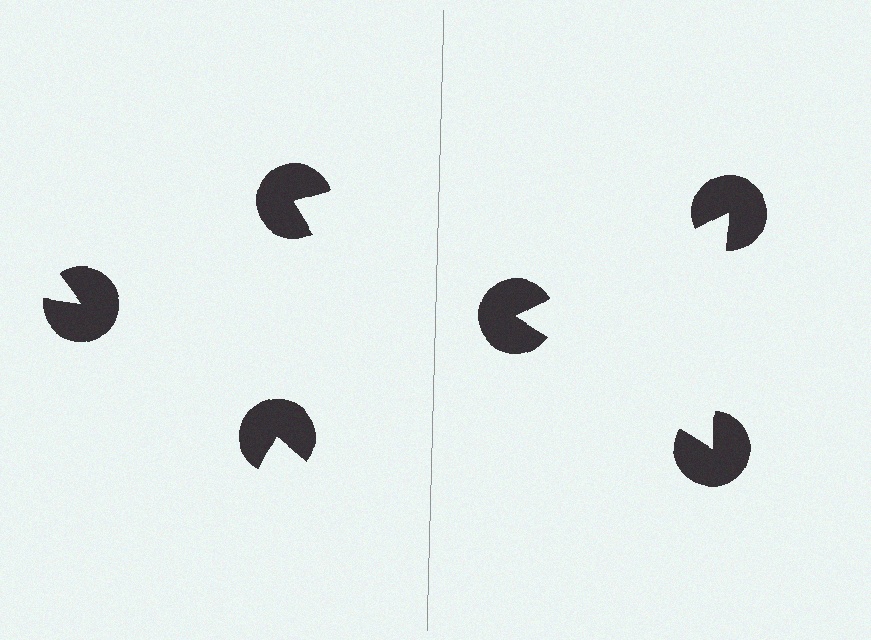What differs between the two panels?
The pac-man discs are positioned identically on both sides; only the wedge orientations differ. On the right they align to a triangle; on the left they are misaligned.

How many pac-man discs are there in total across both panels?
6 — 3 on each side.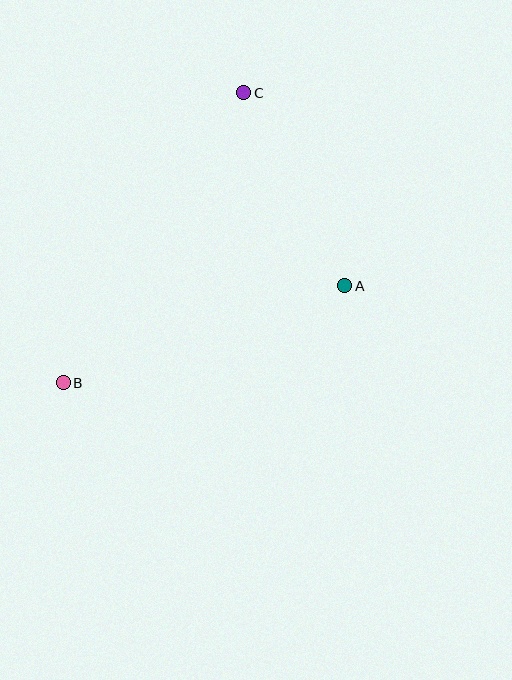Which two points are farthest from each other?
Points B and C are farthest from each other.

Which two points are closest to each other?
Points A and C are closest to each other.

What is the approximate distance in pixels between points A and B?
The distance between A and B is approximately 298 pixels.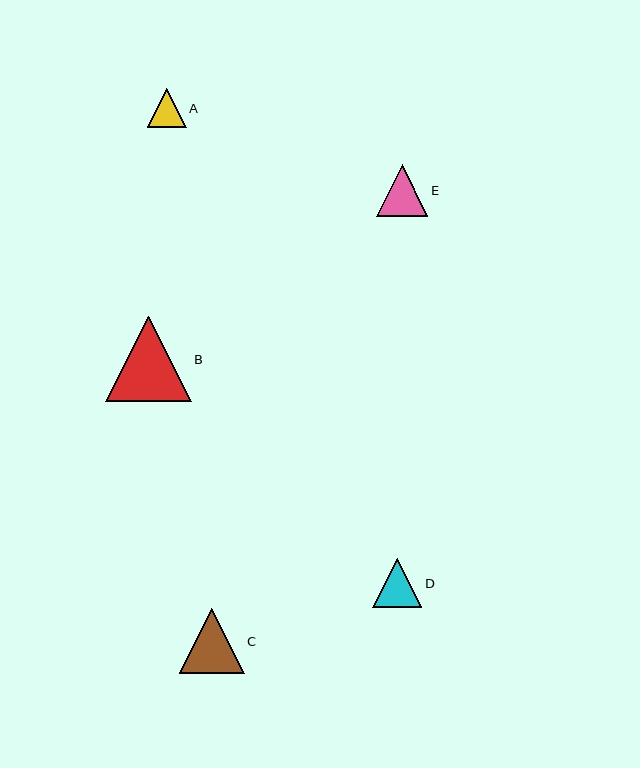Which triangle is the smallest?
Triangle A is the smallest with a size of approximately 39 pixels.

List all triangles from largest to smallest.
From largest to smallest: B, C, E, D, A.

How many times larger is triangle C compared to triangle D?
Triangle C is approximately 1.3 times the size of triangle D.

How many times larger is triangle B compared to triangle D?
Triangle B is approximately 1.7 times the size of triangle D.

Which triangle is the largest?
Triangle B is the largest with a size of approximately 86 pixels.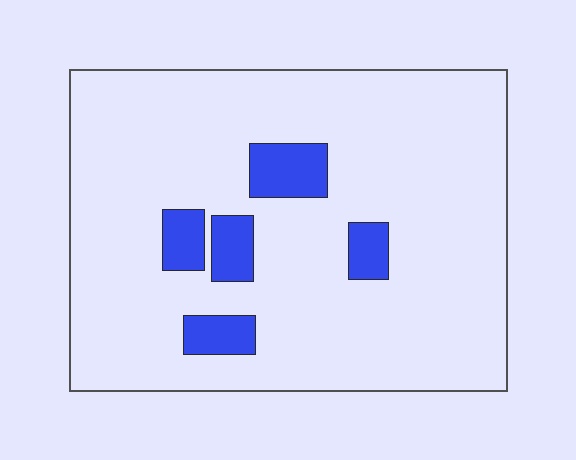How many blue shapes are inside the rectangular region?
5.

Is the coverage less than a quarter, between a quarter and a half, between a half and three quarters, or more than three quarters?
Less than a quarter.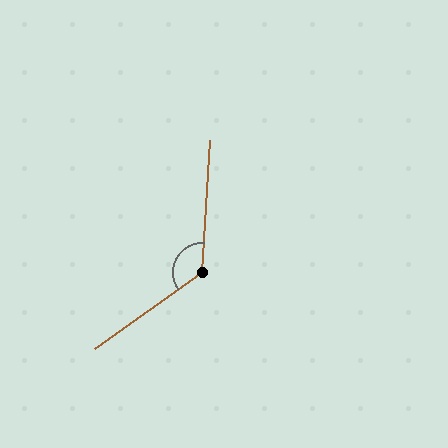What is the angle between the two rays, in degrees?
Approximately 129 degrees.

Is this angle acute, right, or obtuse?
It is obtuse.